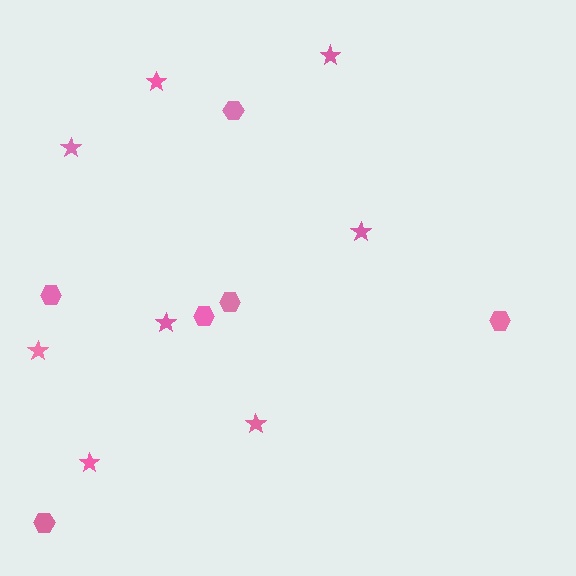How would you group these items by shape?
There are 2 groups: one group of stars (8) and one group of hexagons (6).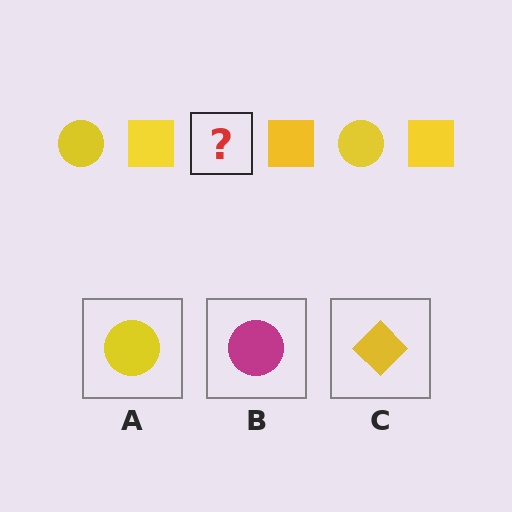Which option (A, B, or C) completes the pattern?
A.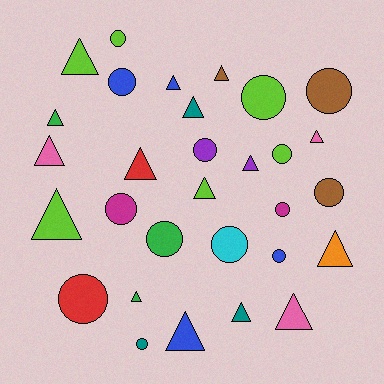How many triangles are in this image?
There are 16 triangles.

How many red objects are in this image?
There are 2 red objects.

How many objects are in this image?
There are 30 objects.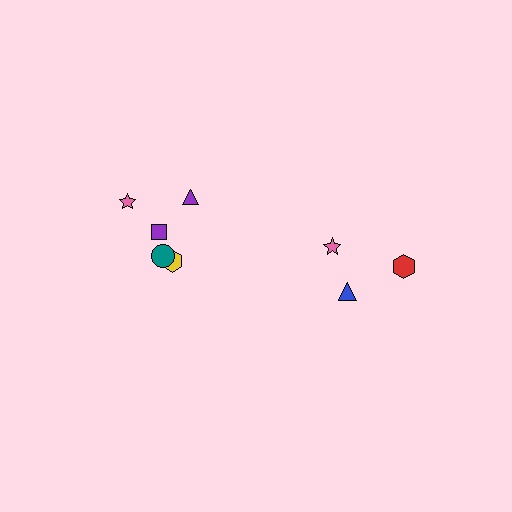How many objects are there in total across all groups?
There are 8 objects.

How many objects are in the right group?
There are 3 objects.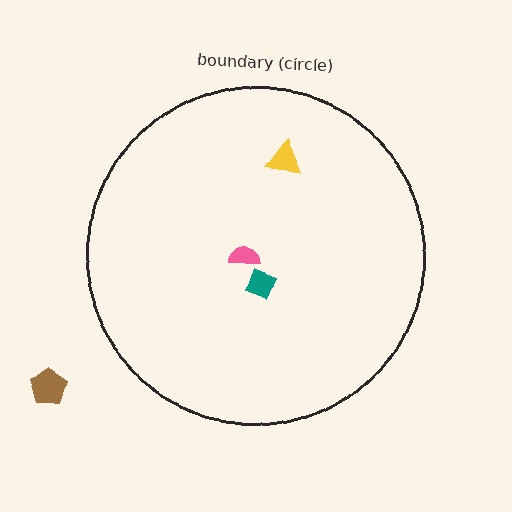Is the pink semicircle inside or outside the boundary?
Inside.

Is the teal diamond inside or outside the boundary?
Inside.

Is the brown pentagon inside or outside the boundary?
Outside.